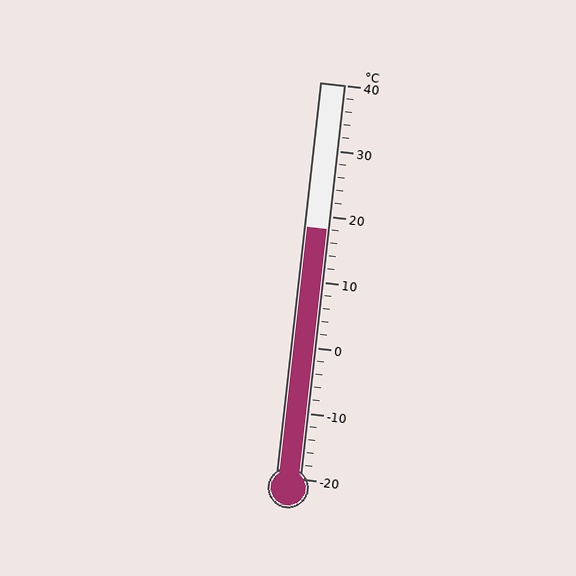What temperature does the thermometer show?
The thermometer shows approximately 18°C.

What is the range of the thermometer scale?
The thermometer scale ranges from -20°C to 40°C.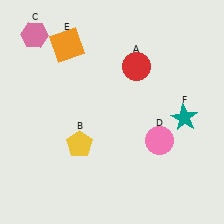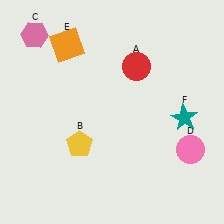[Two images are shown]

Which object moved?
The pink circle (D) moved right.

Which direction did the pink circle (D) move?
The pink circle (D) moved right.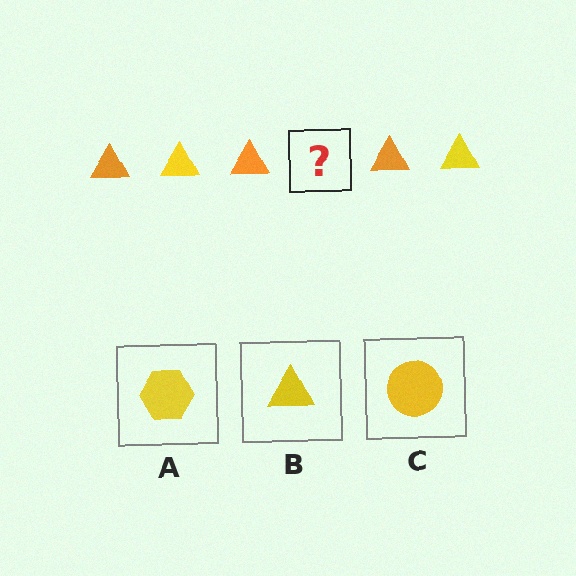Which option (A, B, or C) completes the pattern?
B.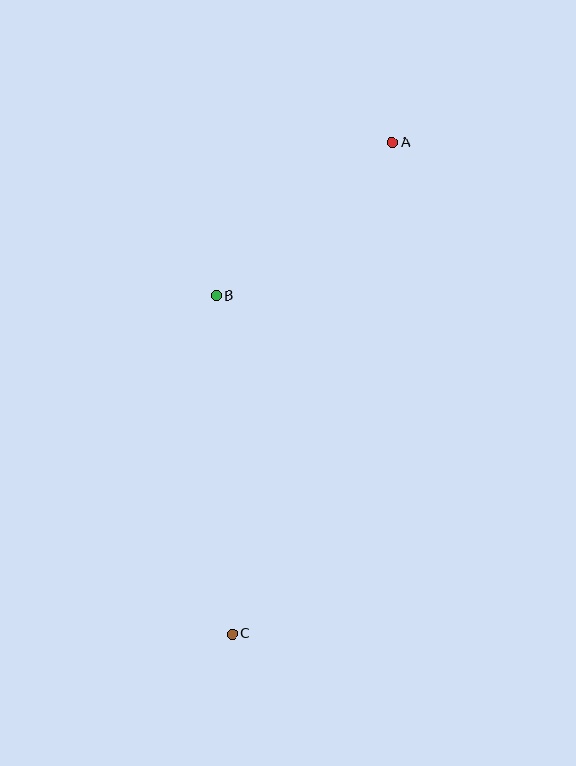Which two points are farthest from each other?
Points A and C are farthest from each other.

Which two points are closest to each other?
Points A and B are closest to each other.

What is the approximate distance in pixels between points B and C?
The distance between B and C is approximately 339 pixels.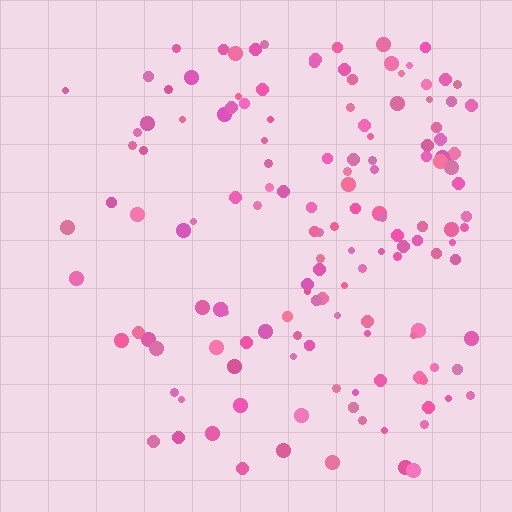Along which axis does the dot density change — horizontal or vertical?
Horizontal.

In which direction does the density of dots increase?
From left to right, with the right side densest.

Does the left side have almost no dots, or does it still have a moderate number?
Still a moderate number, just noticeably fewer than the right.